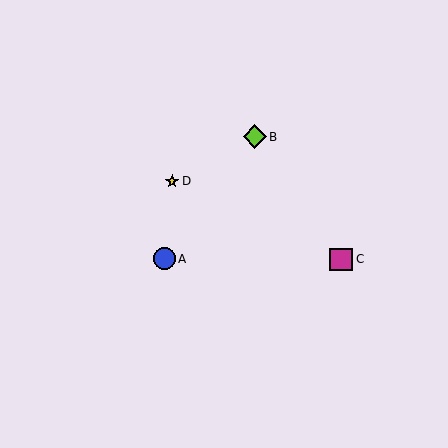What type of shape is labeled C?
Shape C is a magenta square.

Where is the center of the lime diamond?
The center of the lime diamond is at (255, 137).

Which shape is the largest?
The lime diamond (labeled B) is the largest.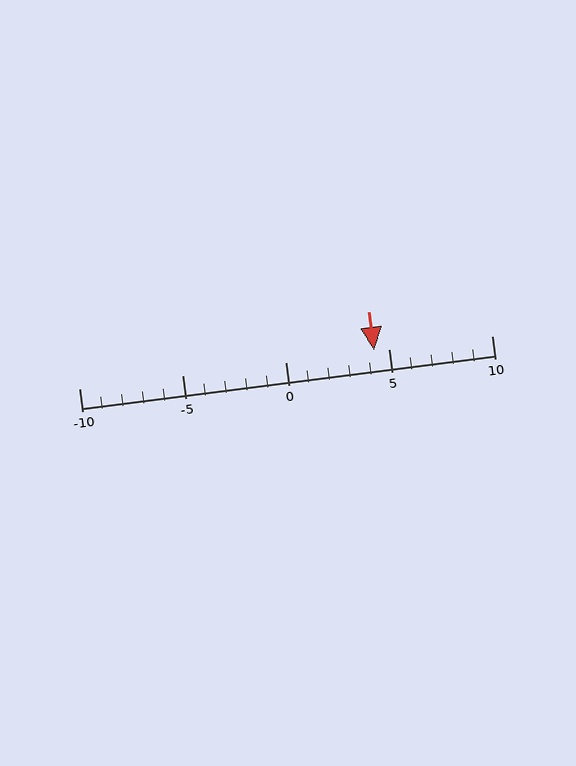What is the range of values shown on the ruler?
The ruler shows values from -10 to 10.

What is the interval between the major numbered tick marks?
The major tick marks are spaced 5 units apart.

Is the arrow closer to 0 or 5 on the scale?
The arrow is closer to 5.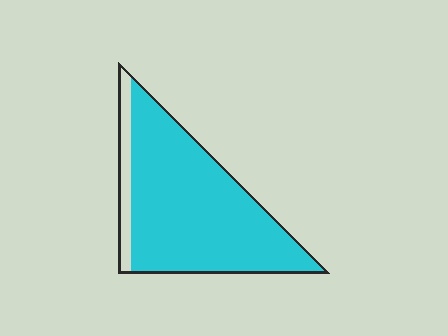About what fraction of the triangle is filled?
About seven eighths (7/8).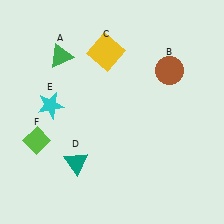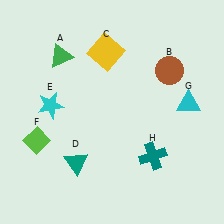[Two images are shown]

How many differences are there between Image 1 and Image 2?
There are 2 differences between the two images.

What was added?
A cyan triangle (G), a teal cross (H) were added in Image 2.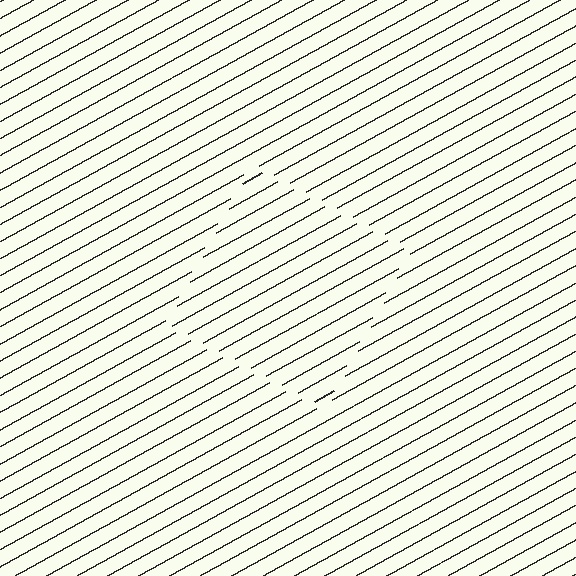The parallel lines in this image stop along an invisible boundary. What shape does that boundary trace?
An illusory square. The interior of the shape contains the same grating, shifted by half a period — the contour is defined by the phase discontinuity where line-ends from the inner and outer gratings abut.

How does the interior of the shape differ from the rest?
The interior of the shape contains the same grating, shifted by half a period — the contour is defined by the phase discontinuity where line-ends from the inner and outer gratings abut.